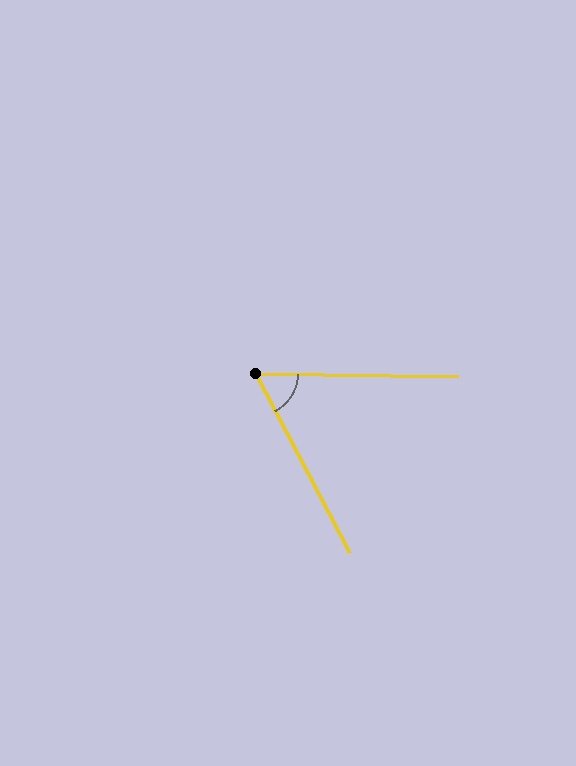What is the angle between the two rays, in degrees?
Approximately 62 degrees.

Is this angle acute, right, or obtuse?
It is acute.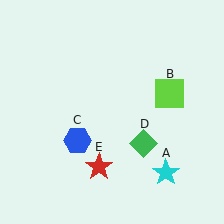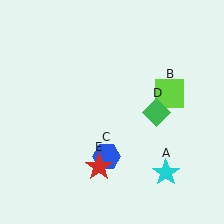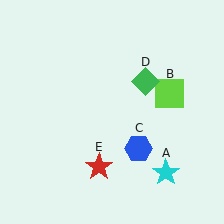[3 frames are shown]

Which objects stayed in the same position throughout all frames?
Cyan star (object A) and lime square (object B) and red star (object E) remained stationary.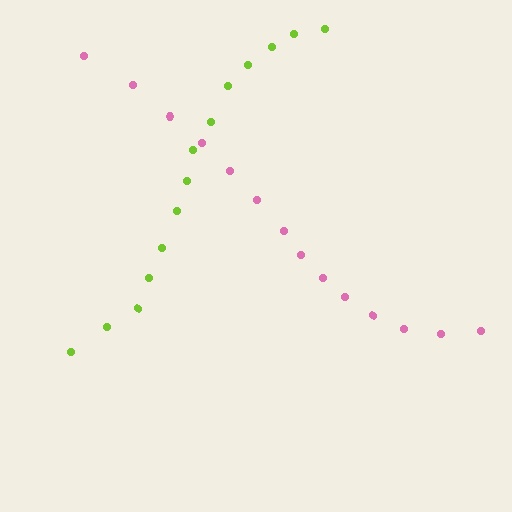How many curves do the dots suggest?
There are 2 distinct paths.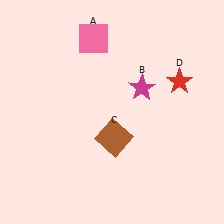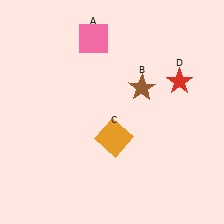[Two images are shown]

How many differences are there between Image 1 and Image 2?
There are 2 differences between the two images.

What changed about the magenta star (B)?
In Image 1, B is magenta. In Image 2, it changed to brown.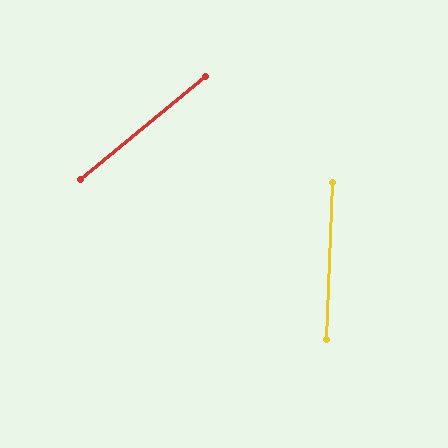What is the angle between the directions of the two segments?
Approximately 48 degrees.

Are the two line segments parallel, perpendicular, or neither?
Neither parallel nor perpendicular — they differ by about 48°.